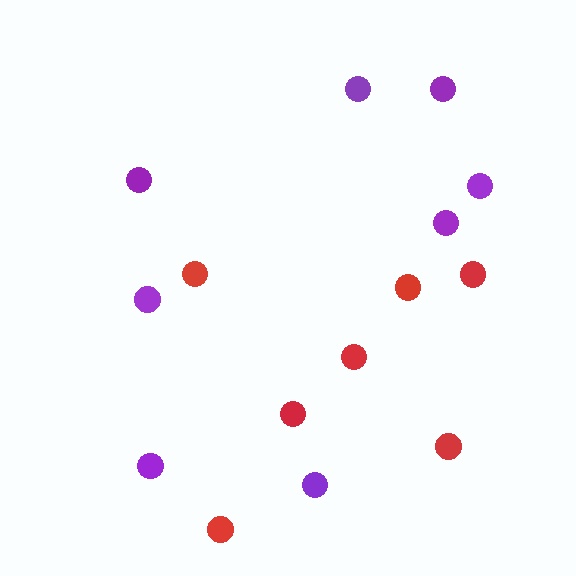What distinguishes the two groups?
There are 2 groups: one group of red circles (7) and one group of purple circles (8).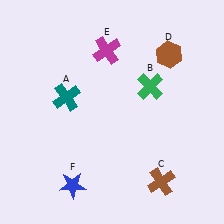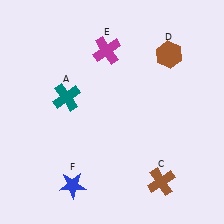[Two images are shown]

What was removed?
The green cross (B) was removed in Image 2.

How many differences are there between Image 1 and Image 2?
There is 1 difference between the two images.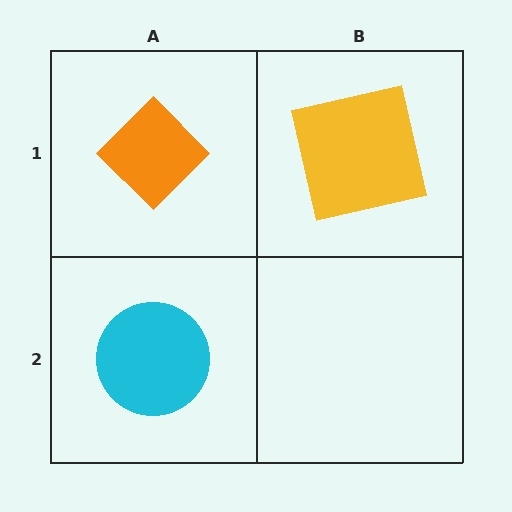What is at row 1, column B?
A yellow square.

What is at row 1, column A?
An orange diamond.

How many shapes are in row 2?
1 shape.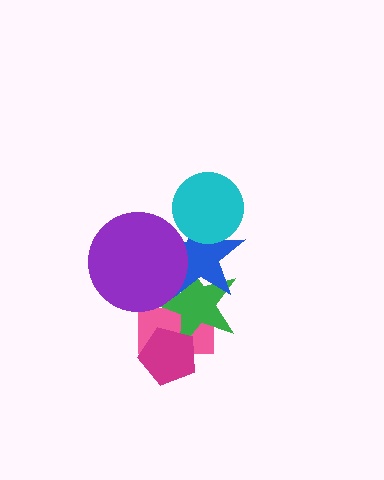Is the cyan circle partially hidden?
No, no other shape covers it.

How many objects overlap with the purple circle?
2 objects overlap with the purple circle.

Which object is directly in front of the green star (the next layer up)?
The magenta pentagon is directly in front of the green star.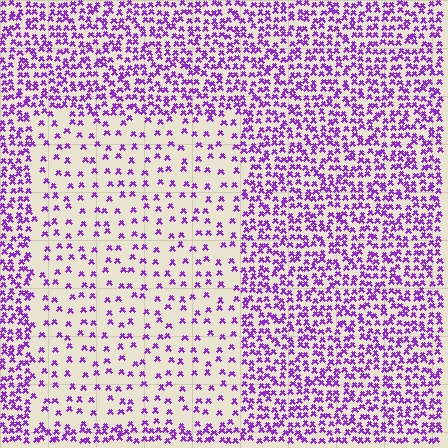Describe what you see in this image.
The image contains small purple elements arranged at two different densities. A rectangle-shaped region is visible where the elements are less densely packed than the surrounding area.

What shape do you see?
I see a rectangle.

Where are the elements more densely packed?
The elements are more densely packed outside the rectangle boundary.